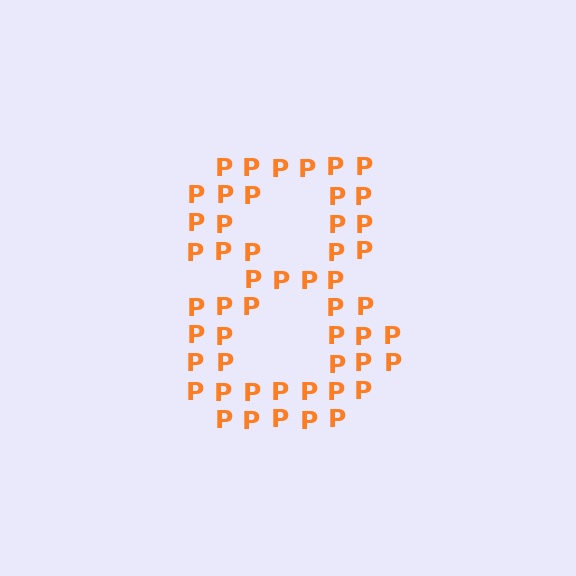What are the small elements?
The small elements are letter P's.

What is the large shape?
The large shape is the digit 8.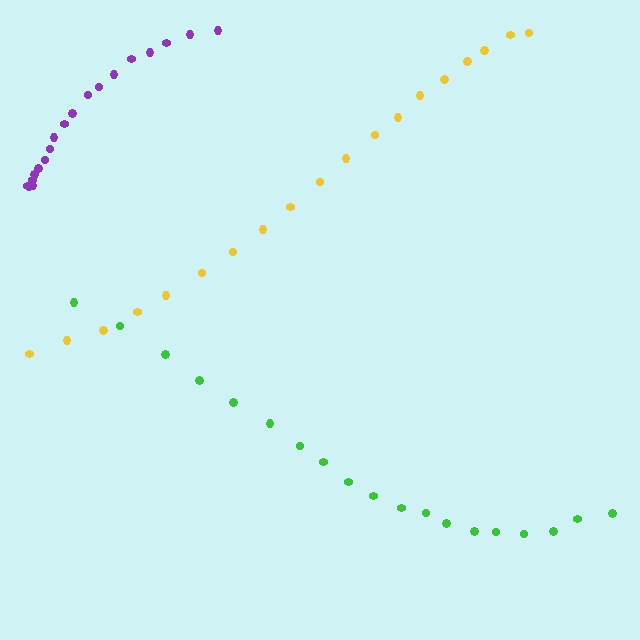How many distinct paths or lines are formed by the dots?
There are 3 distinct paths.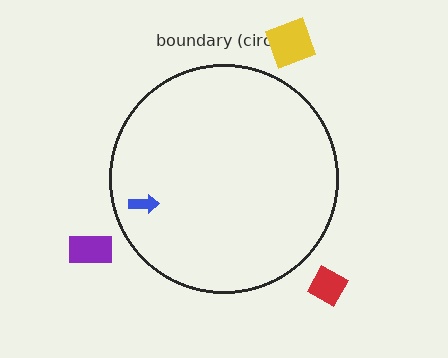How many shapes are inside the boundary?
1 inside, 3 outside.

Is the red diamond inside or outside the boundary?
Outside.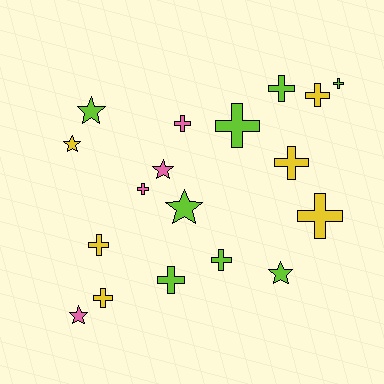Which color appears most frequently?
Lime, with 8 objects.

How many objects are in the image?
There are 18 objects.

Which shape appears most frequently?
Cross, with 12 objects.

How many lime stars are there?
There are 3 lime stars.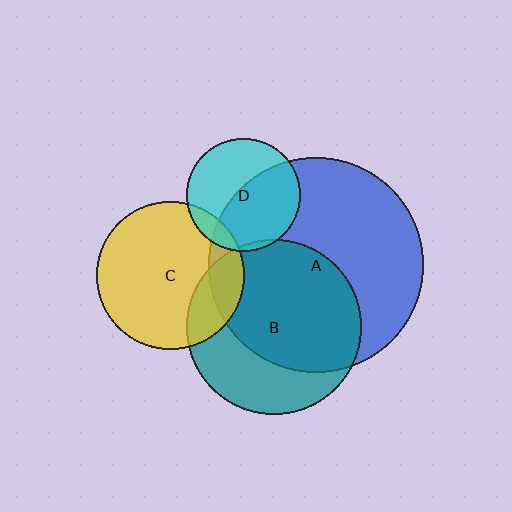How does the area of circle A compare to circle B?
Approximately 1.5 times.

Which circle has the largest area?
Circle A (blue).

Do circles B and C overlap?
Yes.